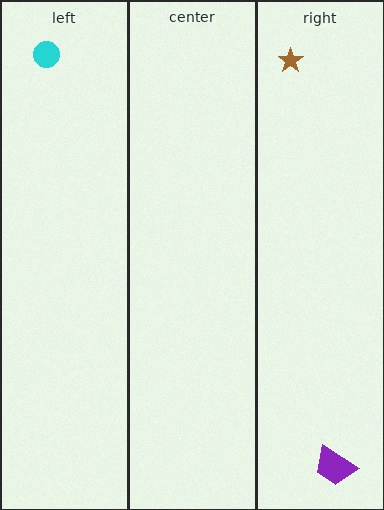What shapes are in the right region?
The purple trapezoid, the brown star.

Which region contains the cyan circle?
The left region.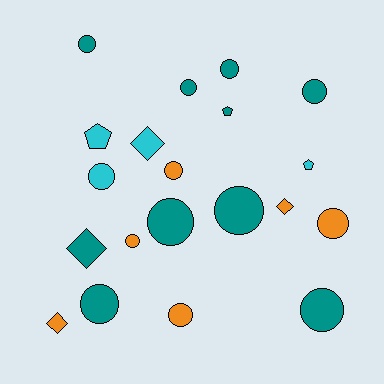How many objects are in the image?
There are 20 objects.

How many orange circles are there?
There are 4 orange circles.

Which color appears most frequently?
Teal, with 10 objects.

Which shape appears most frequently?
Circle, with 13 objects.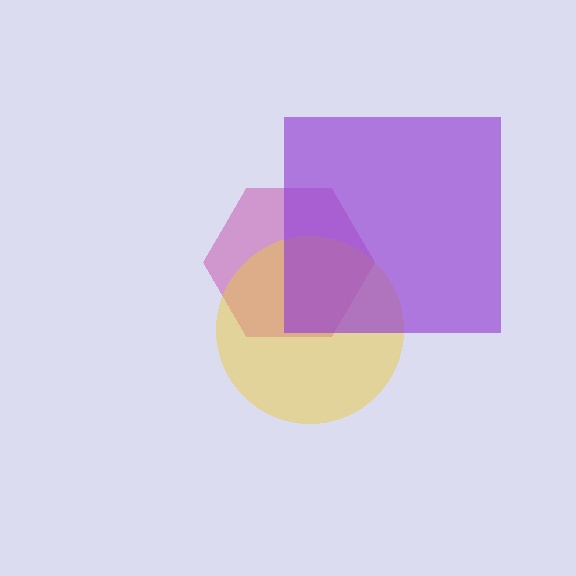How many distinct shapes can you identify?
There are 3 distinct shapes: a magenta hexagon, a yellow circle, a purple square.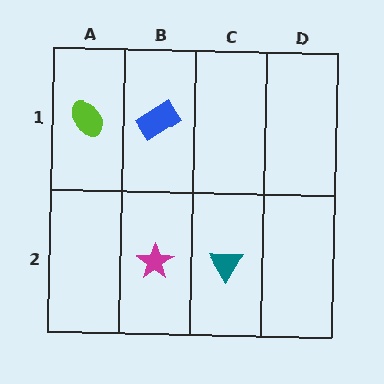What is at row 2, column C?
A teal triangle.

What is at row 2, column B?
A magenta star.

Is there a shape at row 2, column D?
No, that cell is empty.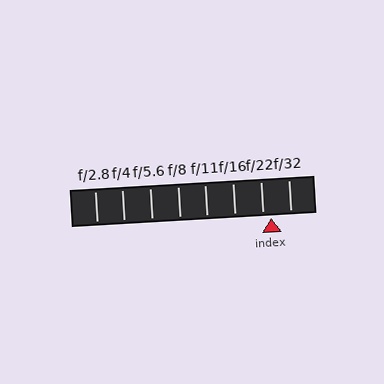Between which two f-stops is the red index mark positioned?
The index mark is between f/22 and f/32.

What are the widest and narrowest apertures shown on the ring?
The widest aperture shown is f/2.8 and the narrowest is f/32.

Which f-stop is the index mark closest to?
The index mark is closest to f/22.